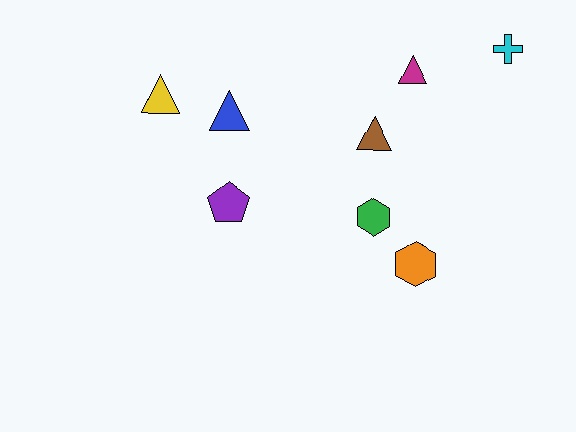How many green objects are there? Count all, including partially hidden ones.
There is 1 green object.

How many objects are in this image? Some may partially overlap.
There are 8 objects.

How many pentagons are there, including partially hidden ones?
There is 1 pentagon.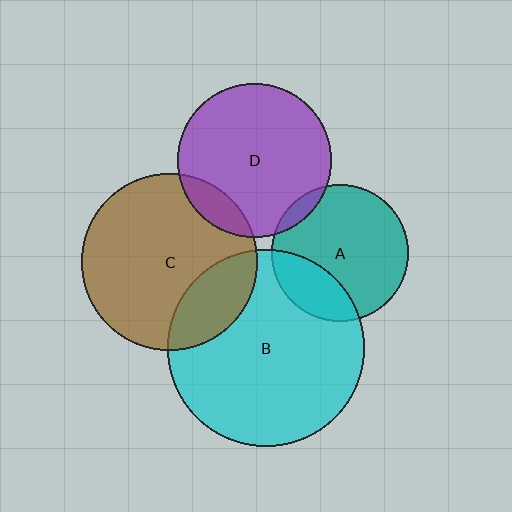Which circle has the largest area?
Circle B (cyan).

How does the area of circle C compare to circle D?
Approximately 1.3 times.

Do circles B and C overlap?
Yes.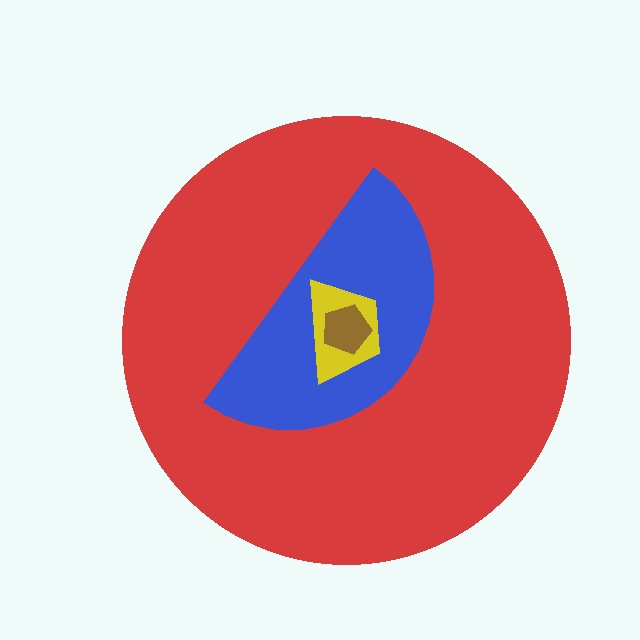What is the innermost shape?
The brown pentagon.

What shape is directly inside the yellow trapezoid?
The brown pentagon.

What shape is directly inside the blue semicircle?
The yellow trapezoid.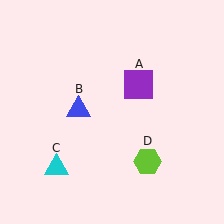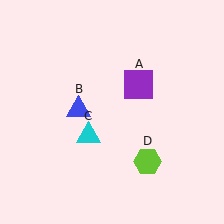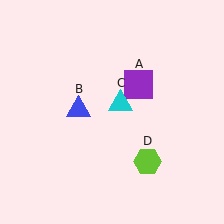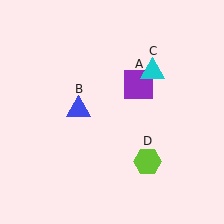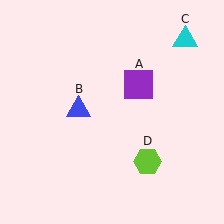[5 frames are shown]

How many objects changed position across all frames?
1 object changed position: cyan triangle (object C).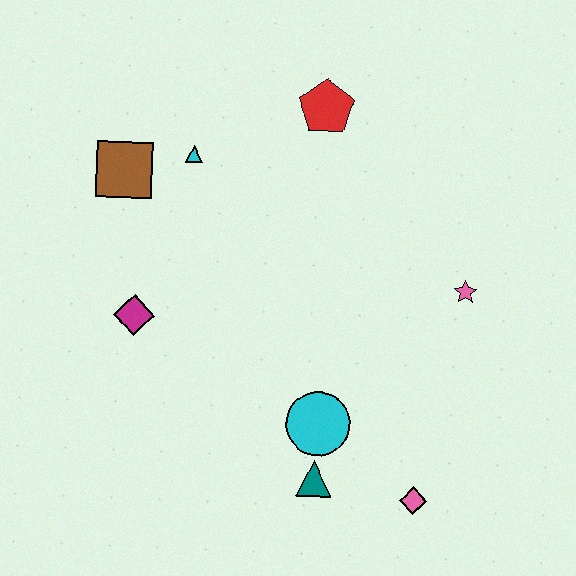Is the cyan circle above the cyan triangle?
No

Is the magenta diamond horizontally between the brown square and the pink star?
Yes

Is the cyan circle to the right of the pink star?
No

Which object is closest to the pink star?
The cyan circle is closest to the pink star.